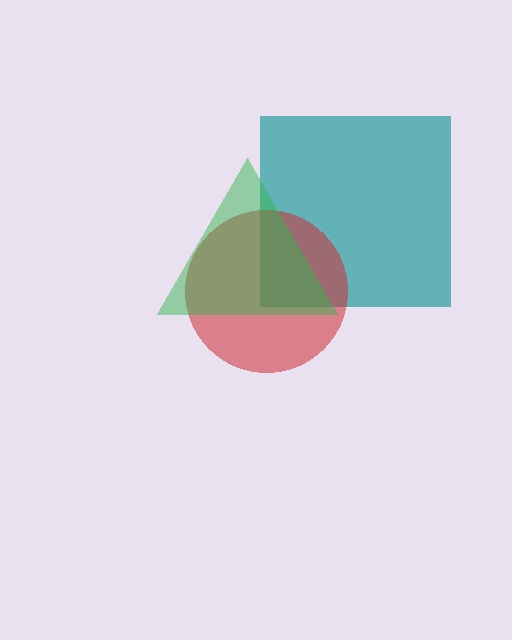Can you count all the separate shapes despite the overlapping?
Yes, there are 3 separate shapes.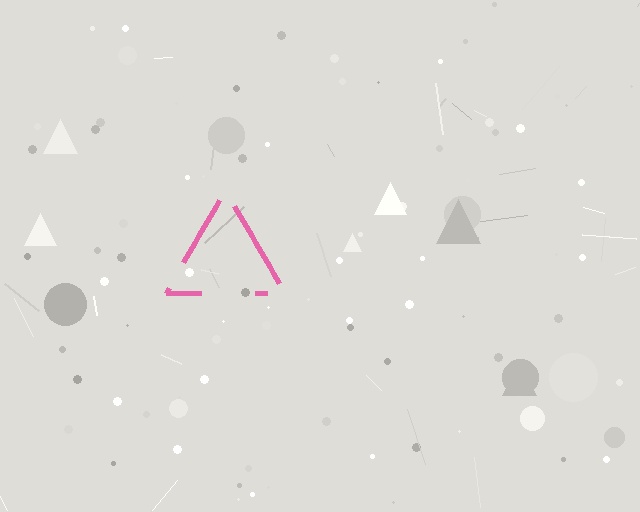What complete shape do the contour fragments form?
The contour fragments form a triangle.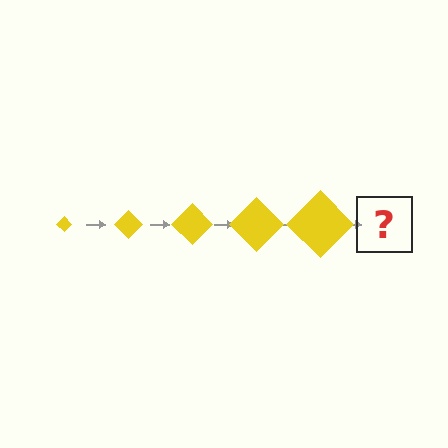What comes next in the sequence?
The next element should be a yellow diamond, larger than the previous one.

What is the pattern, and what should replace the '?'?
The pattern is that the diamond gets progressively larger each step. The '?' should be a yellow diamond, larger than the previous one.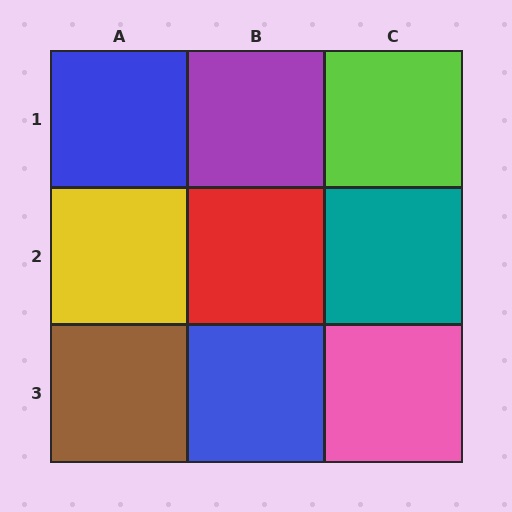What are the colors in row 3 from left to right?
Brown, blue, pink.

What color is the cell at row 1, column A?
Blue.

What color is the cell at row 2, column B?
Red.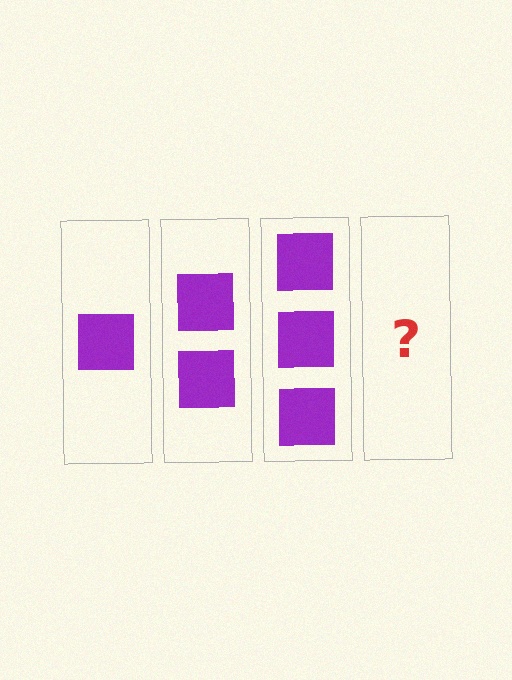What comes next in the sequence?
The next element should be 4 squares.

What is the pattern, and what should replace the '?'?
The pattern is that each step adds one more square. The '?' should be 4 squares.